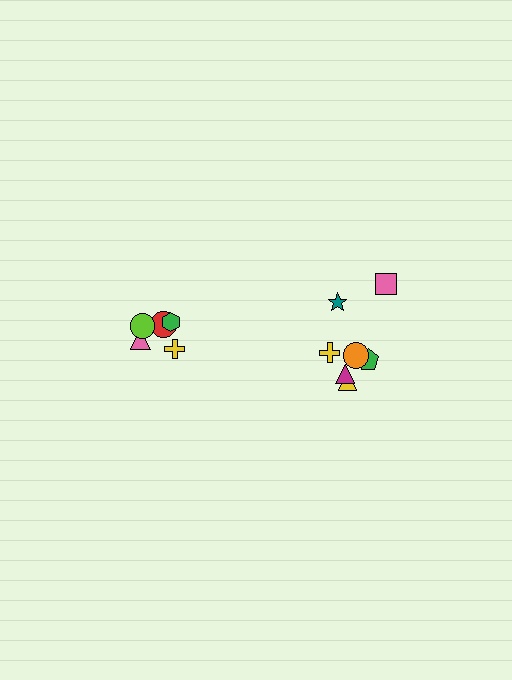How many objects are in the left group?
There are 5 objects.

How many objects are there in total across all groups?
There are 12 objects.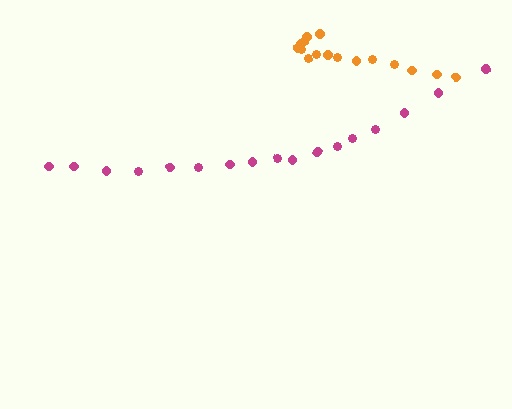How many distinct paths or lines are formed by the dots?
There are 2 distinct paths.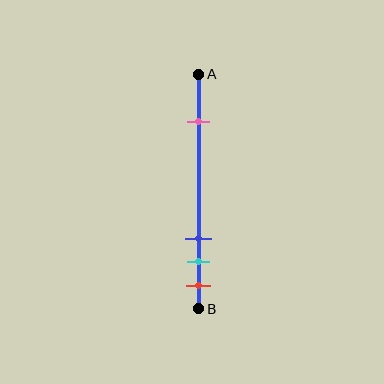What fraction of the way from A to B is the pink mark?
The pink mark is approximately 20% (0.2) of the way from A to B.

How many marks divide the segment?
There are 4 marks dividing the segment.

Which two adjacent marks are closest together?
The cyan and red marks are the closest adjacent pair.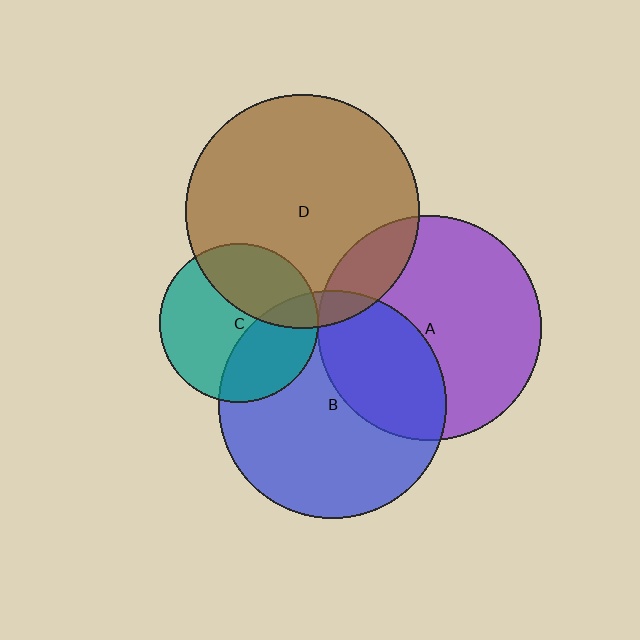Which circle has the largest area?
Circle D (brown).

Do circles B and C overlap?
Yes.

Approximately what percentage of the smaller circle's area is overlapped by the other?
Approximately 35%.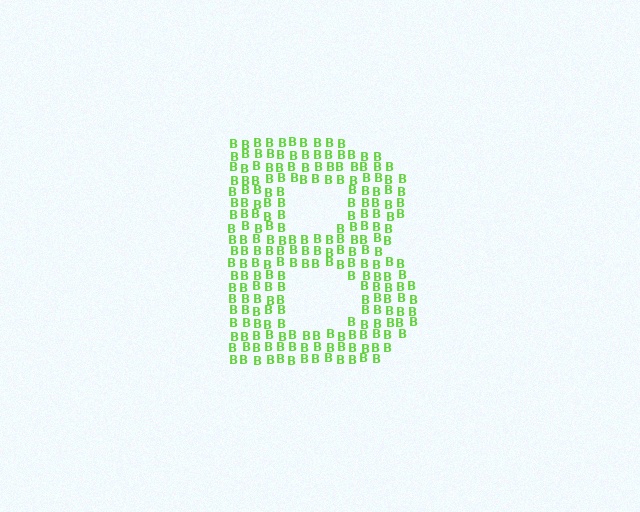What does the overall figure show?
The overall figure shows the letter B.